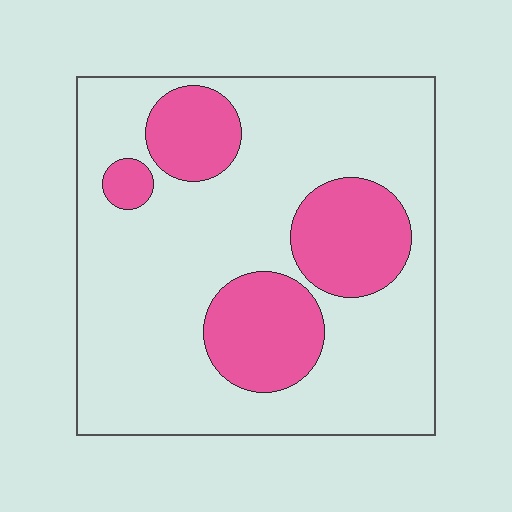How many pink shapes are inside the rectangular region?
4.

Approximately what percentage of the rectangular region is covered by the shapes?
Approximately 25%.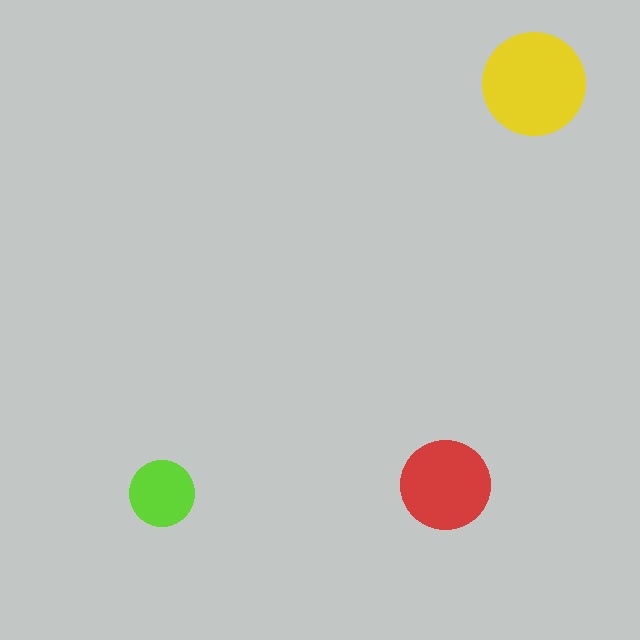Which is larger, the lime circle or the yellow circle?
The yellow one.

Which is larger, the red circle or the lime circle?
The red one.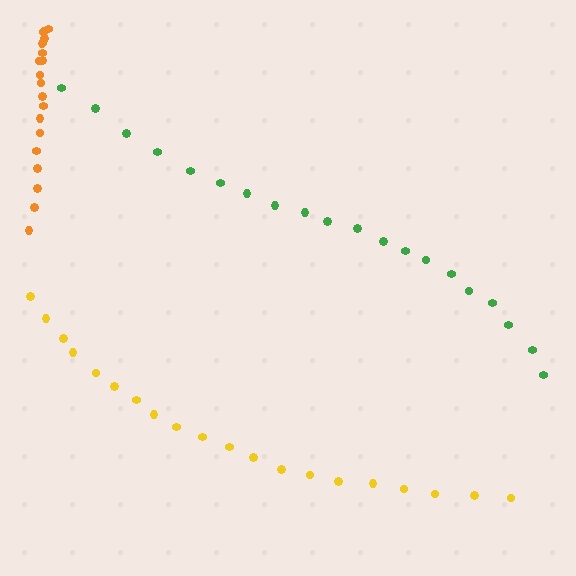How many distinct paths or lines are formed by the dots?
There are 3 distinct paths.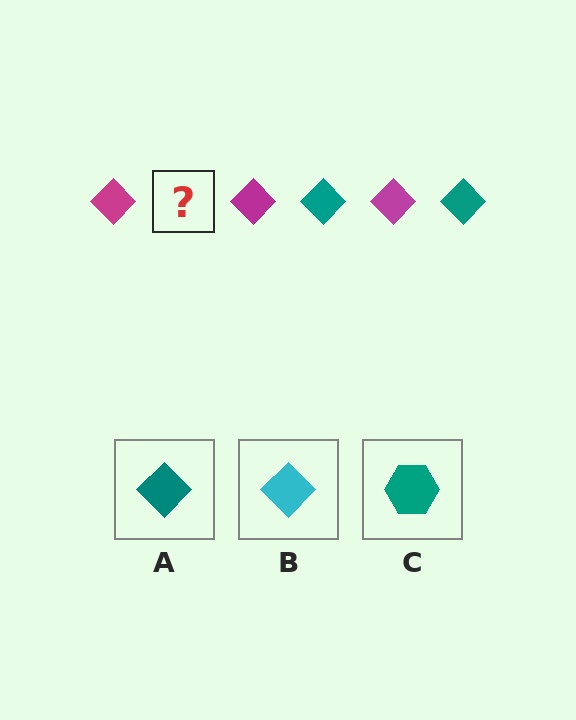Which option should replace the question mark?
Option A.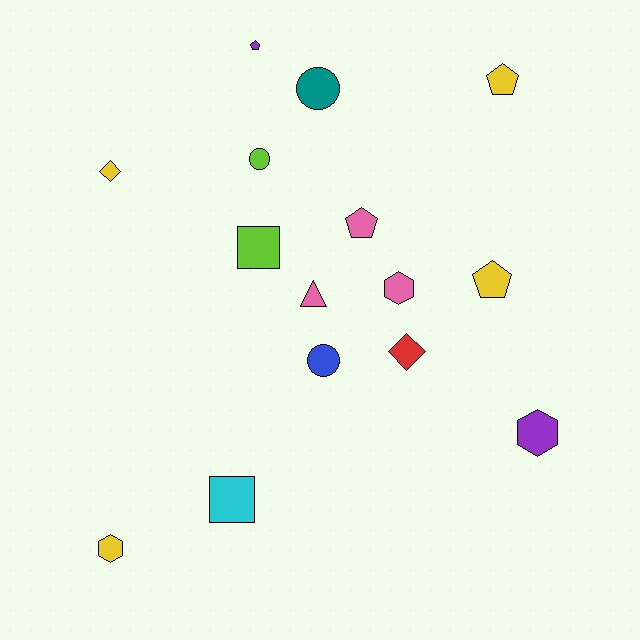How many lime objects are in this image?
There are 2 lime objects.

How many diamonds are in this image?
There are 2 diamonds.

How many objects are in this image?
There are 15 objects.